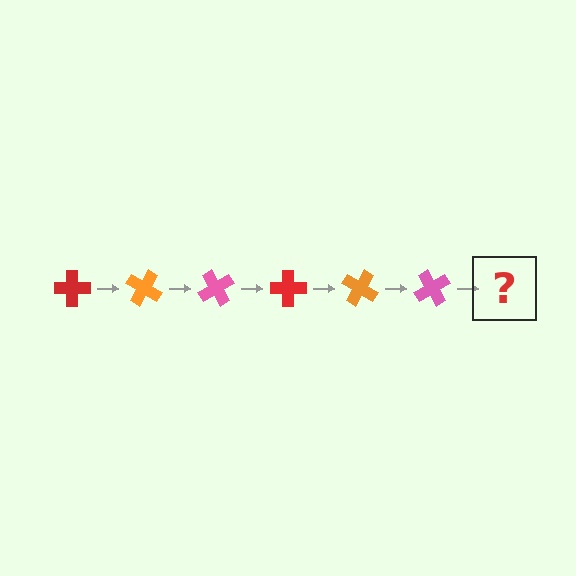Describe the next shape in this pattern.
It should be a red cross, rotated 180 degrees from the start.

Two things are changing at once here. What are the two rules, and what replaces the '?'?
The two rules are that it rotates 30 degrees each step and the color cycles through red, orange, and pink. The '?' should be a red cross, rotated 180 degrees from the start.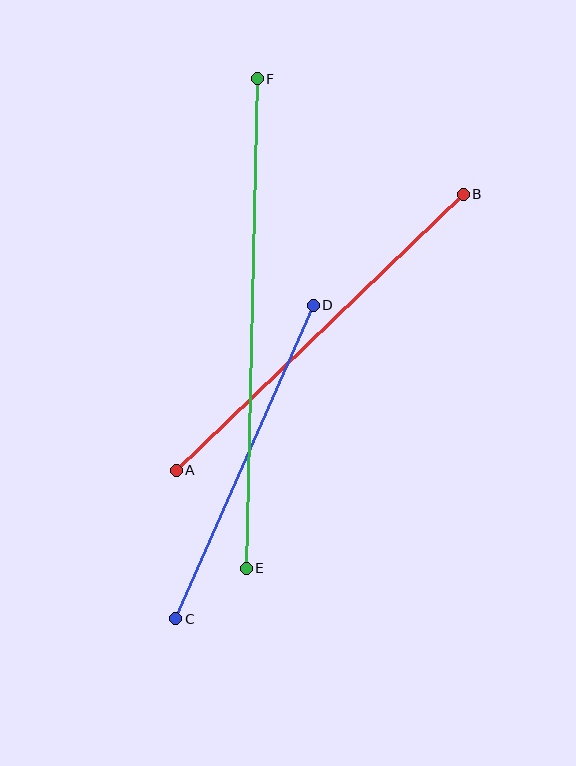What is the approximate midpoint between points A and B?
The midpoint is at approximately (320, 332) pixels.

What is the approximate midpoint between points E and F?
The midpoint is at approximately (252, 324) pixels.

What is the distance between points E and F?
The distance is approximately 490 pixels.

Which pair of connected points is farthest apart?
Points E and F are farthest apart.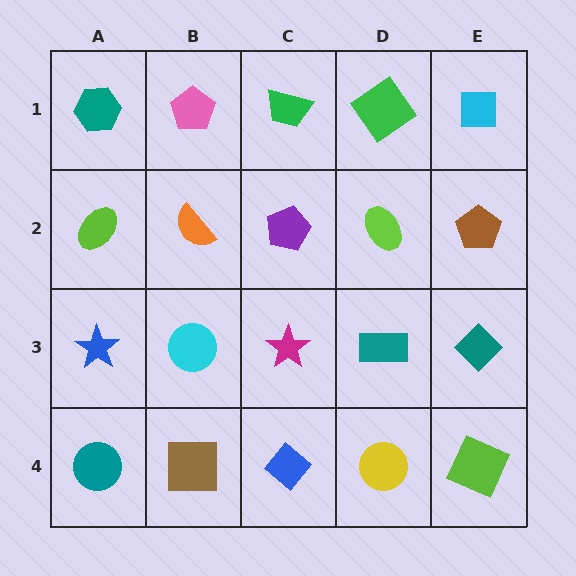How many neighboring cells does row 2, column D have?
4.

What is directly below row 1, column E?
A brown pentagon.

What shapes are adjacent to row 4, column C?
A magenta star (row 3, column C), a brown square (row 4, column B), a yellow circle (row 4, column D).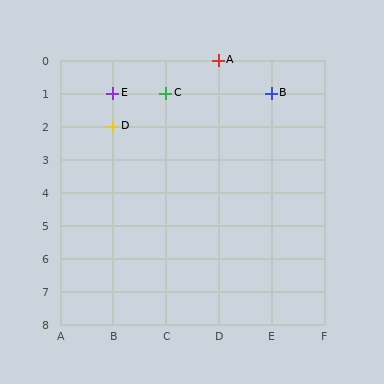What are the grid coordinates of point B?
Point B is at grid coordinates (E, 1).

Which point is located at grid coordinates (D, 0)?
Point A is at (D, 0).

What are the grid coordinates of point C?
Point C is at grid coordinates (C, 1).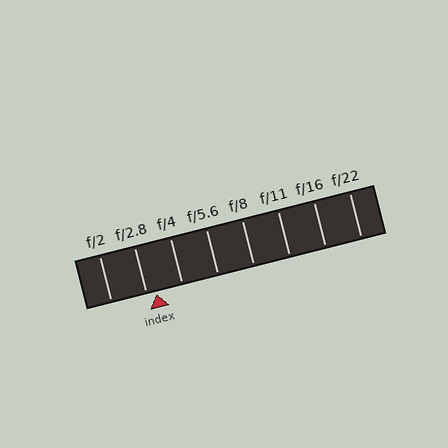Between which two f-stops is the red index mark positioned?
The index mark is between f/2.8 and f/4.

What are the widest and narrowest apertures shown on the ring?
The widest aperture shown is f/2 and the narrowest is f/22.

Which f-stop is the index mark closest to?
The index mark is closest to f/2.8.